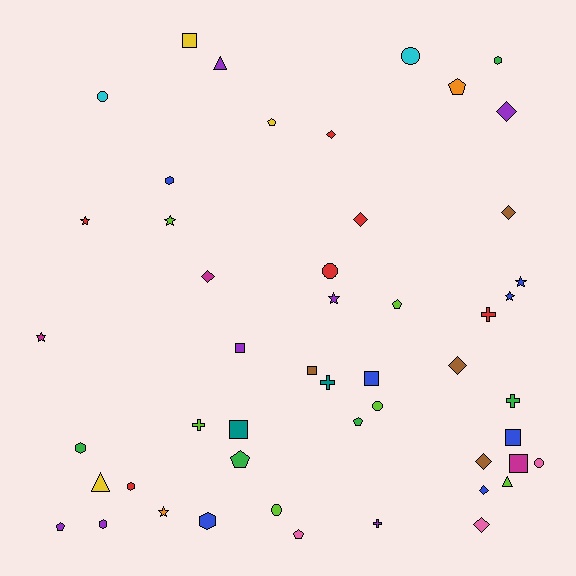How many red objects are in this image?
There are 6 red objects.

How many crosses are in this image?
There are 5 crosses.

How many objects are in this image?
There are 50 objects.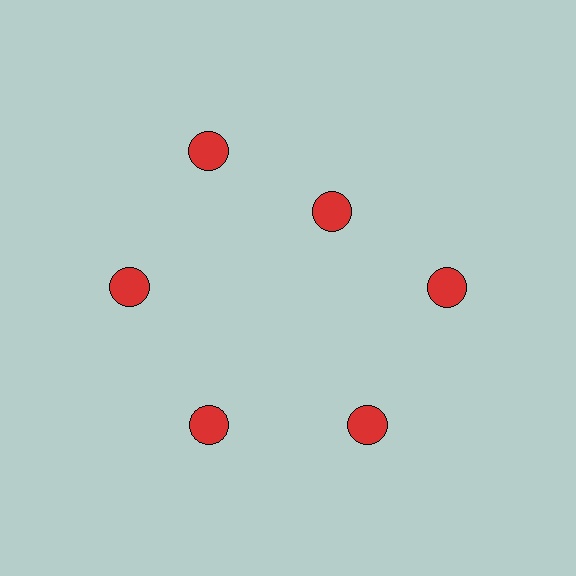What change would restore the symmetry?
The symmetry would be restored by moving it outward, back onto the ring so that all 6 circles sit at equal angles and equal distance from the center.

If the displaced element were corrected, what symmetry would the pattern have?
It would have 6-fold rotational symmetry — the pattern would map onto itself every 60 degrees.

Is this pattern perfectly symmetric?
No. The 6 red circles are arranged in a ring, but one element near the 1 o'clock position is pulled inward toward the center, breaking the 6-fold rotational symmetry.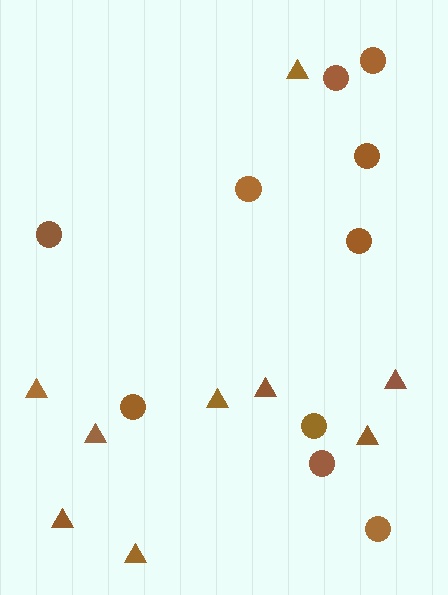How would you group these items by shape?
There are 2 groups: one group of triangles (9) and one group of circles (10).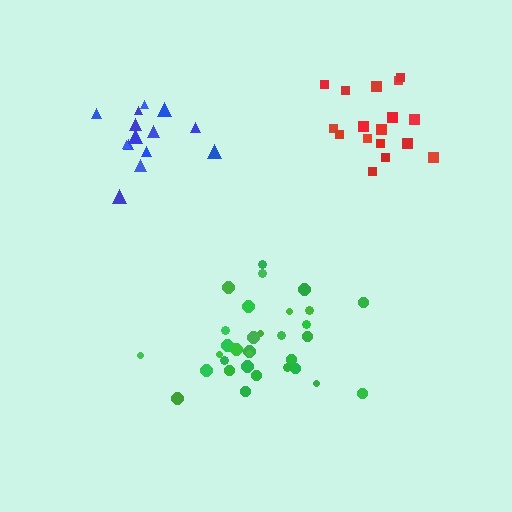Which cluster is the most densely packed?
Red.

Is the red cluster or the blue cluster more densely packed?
Red.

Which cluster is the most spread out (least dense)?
Blue.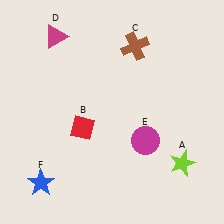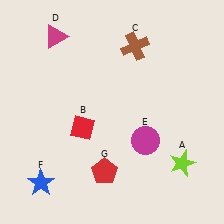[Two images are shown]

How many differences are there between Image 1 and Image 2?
There is 1 difference between the two images.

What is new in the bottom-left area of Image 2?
A red pentagon (G) was added in the bottom-left area of Image 2.